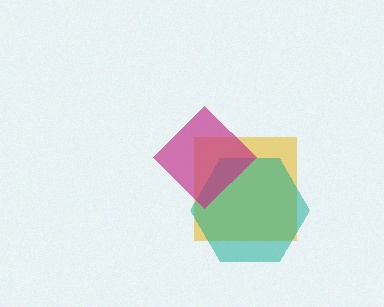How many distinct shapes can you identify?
There are 3 distinct shapes: a yellow square, a teal hexagon, a magenta diamond.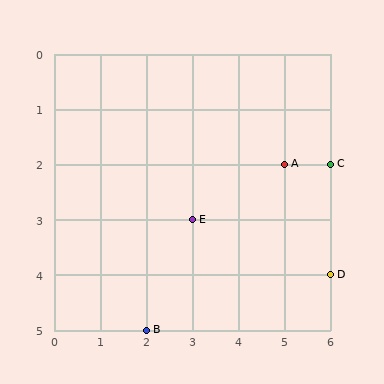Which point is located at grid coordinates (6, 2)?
Point C is at (6, 2).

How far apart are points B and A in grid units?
Points B and A are 3 columns and 3 rows apart (about 4.2 grid units diagonally).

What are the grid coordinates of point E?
Point E is at grid coordinates (3, 3).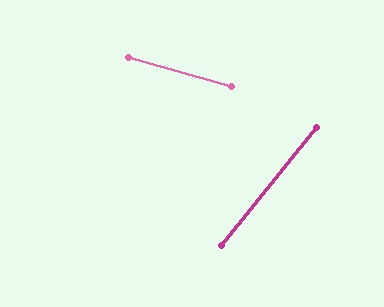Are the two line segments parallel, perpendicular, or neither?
Neither parallel nor perpendicular — they differ by about 67°.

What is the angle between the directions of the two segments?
Approximately 67 degrees.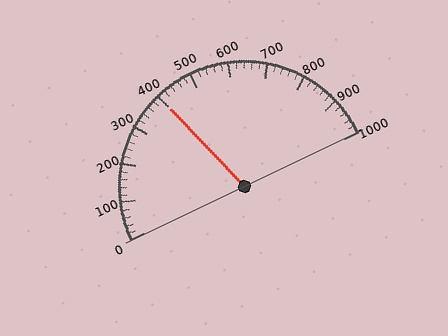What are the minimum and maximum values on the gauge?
The gauge ranges from 0 to 1000.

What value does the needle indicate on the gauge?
The needle indicates approximately 400.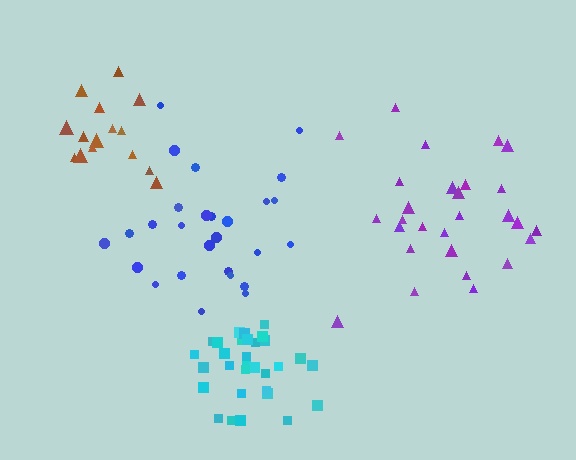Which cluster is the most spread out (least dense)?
Blue.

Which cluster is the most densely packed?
Cyan.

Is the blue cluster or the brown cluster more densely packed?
Brown.